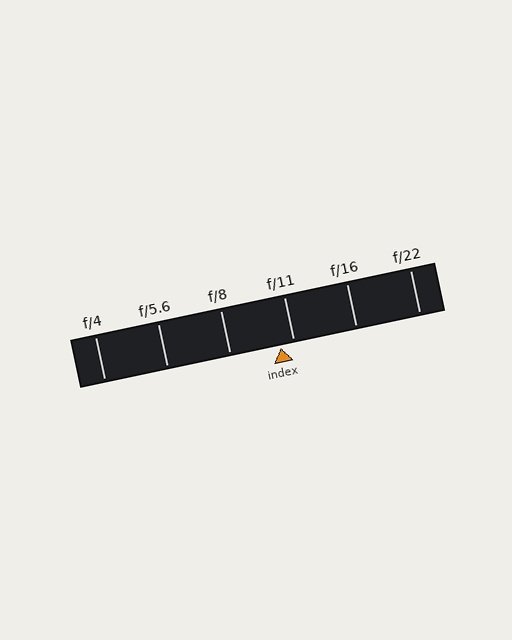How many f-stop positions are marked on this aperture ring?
There are 6 f-stop positions marked.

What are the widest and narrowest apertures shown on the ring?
The widest aperture shown is f/4 and the narrowest is f/22.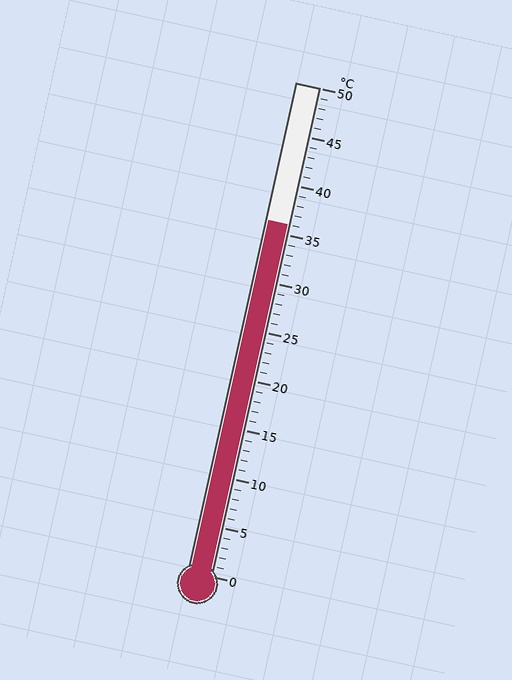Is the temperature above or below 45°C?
The temperature is below 45°C.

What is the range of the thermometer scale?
The thermometer scale ranges from 0°C to 50°C.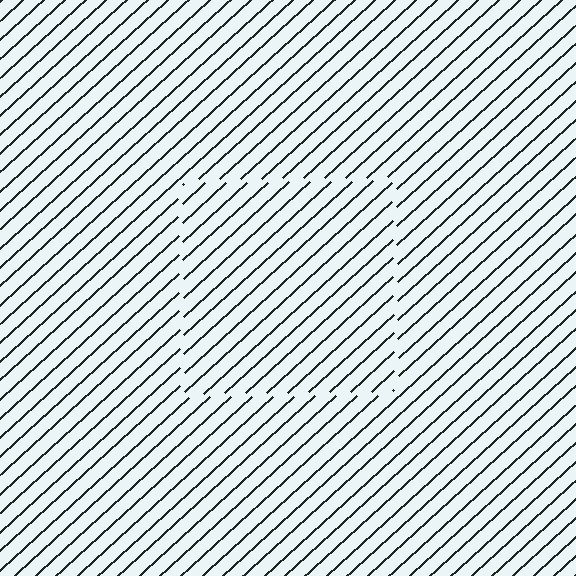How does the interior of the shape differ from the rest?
The interior of the shape contains the same grating, shifted by half a period — the contour is defined by the phase discontinuity where line-ends from the inner and outer gratings abut.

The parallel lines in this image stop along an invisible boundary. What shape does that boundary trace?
An illusory square. The interior of the shape contains the same grating, shifted by half a period — the contour is defined by the phase discontinuity where line-ends from the inner and outer gratings abut.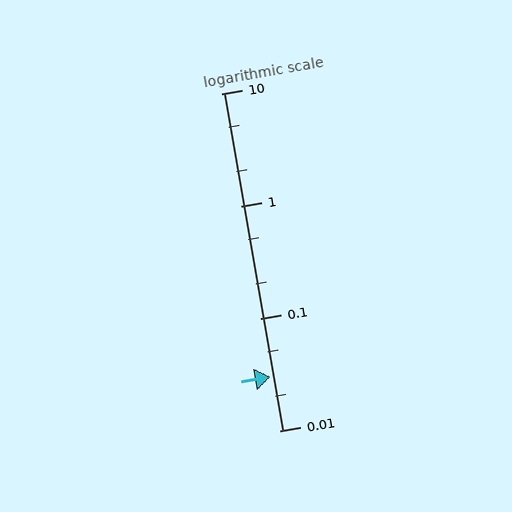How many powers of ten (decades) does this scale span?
The scale spans 3 decades, from 0.01 to 10.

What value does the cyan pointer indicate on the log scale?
The pointer indicates approximately 0.03.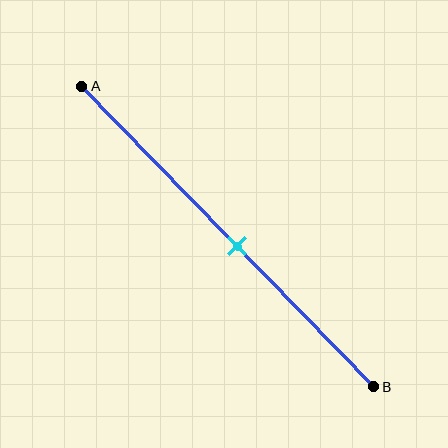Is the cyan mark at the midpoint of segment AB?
No, the mark is at about 55% from A, not at the 50% midpoint.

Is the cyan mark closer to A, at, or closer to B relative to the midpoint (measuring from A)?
The cyan mark is closer to point B than the midpoint of segment AB.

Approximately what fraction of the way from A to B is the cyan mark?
The cyan mark is approximately 55% of the way from A to B.